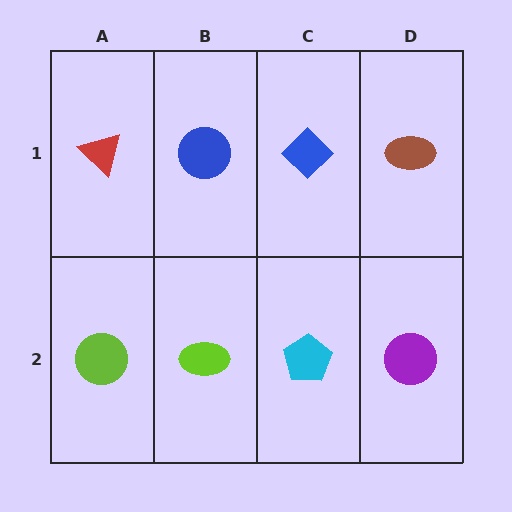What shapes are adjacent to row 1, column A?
A lime circle (row 2, column A), a blue circle (row 1, column B).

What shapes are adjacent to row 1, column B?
A lime ellipse (row 2, column B), a red triangle (row 1, column A), a blue diamond (row 1, column C).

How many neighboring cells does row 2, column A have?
2.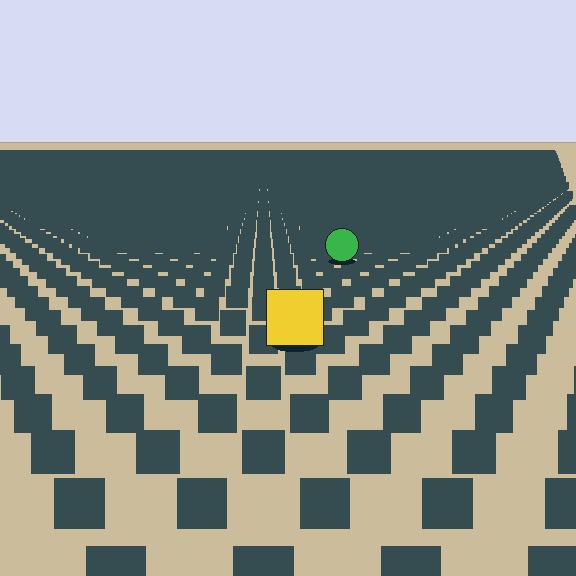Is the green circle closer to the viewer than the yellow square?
No. The yellow square is closer — you can tell from the texture gradient: the ground texture is coarser near it.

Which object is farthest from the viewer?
The green circle is farthest from the viewer. It appears smaller and the ground texture around it is denser.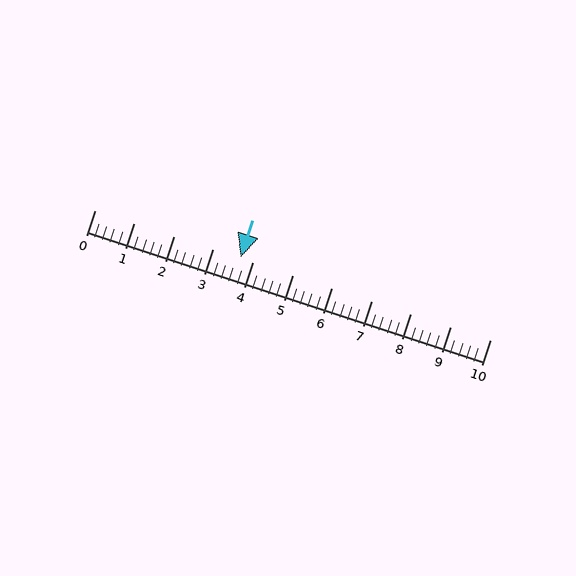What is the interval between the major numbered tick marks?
The major tick marks are spaced 1 units apart.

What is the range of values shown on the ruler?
The ruler shows values from 0 to 10.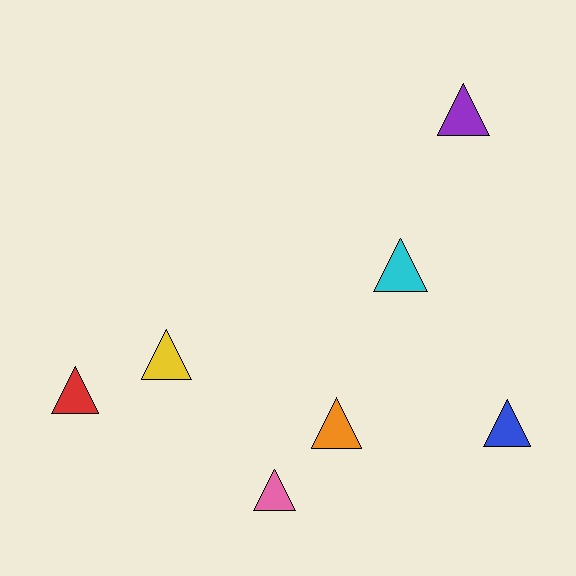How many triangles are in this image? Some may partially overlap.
There are 7 triangles.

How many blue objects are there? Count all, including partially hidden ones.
There is 1 blue object.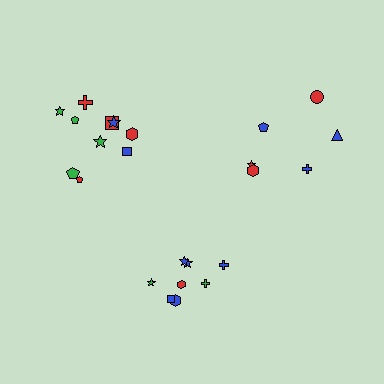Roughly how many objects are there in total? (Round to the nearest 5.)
Roughly 25 objects in total.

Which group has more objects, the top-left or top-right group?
The top-left group.